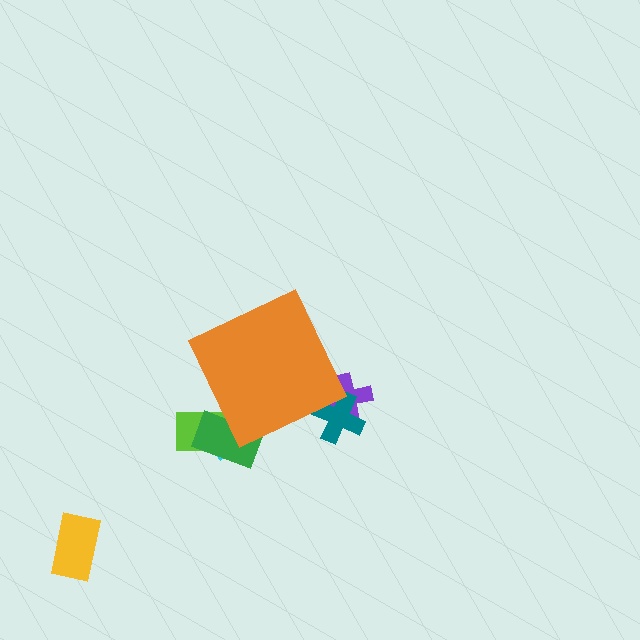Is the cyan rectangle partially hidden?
Yes, the cyan rectangle is partially hidden behind the orange diamond.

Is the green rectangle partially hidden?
Yes, the green rectangle is partially hidden behind the orange diamond.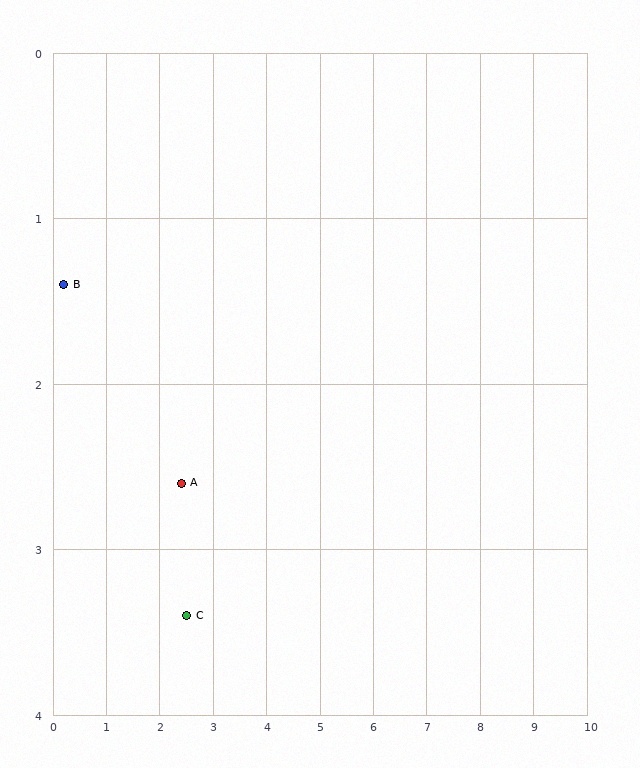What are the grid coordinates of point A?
Point A is at approximately (2.4, 2.6).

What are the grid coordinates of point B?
Point B is at approximately (0.2, 1.4).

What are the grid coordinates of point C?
Point C is at approximately (2.5, 3.4).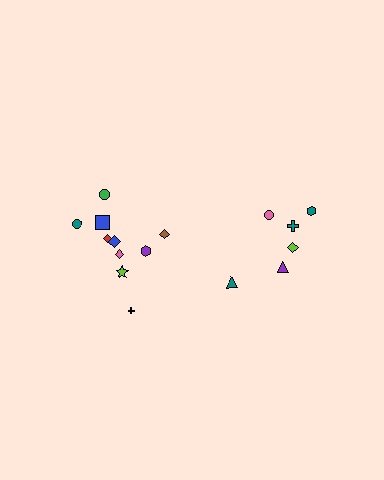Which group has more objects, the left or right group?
The left group.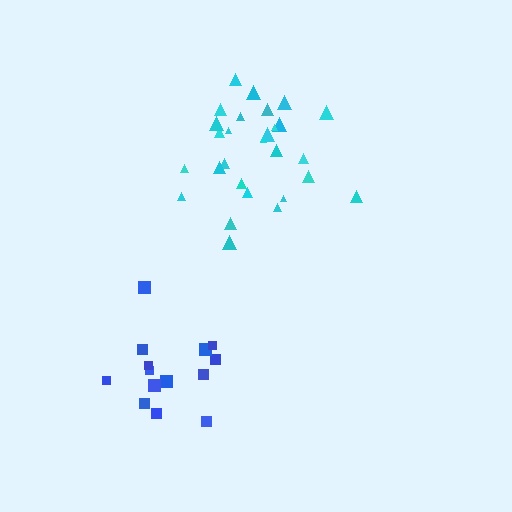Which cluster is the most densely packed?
Cyan.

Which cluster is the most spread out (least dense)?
Blue.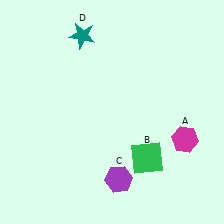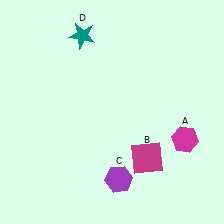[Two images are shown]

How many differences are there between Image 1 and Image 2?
There is 1 difference between the two images.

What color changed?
The square (B) changed from green in Image 1 to magenta in Image 2.